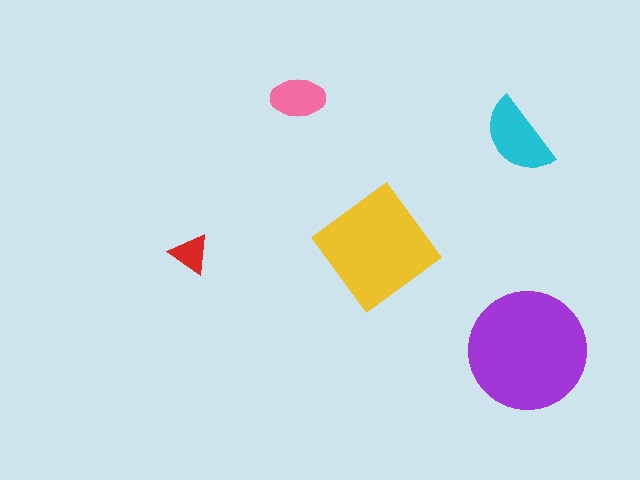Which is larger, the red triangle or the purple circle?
The purple circle.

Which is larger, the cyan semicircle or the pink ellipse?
The cyan semicircle.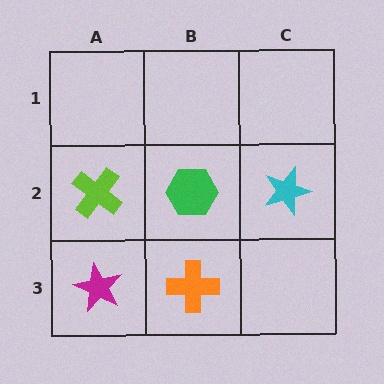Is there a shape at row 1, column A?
No, that cell is empty.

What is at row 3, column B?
An orange cross.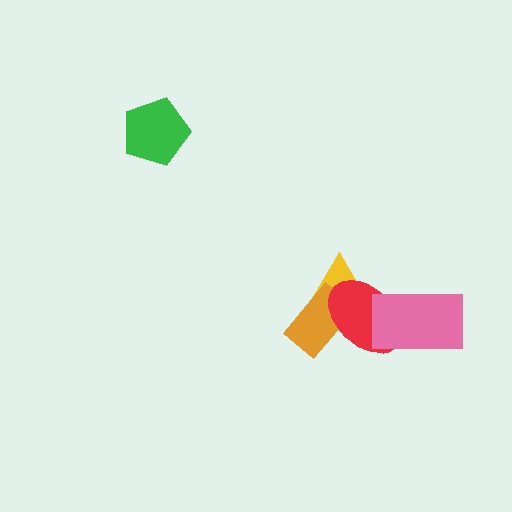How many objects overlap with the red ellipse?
3 objects overlap with the red ellipse.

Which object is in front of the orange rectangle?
The red ellipse is in front of the orange rectangle.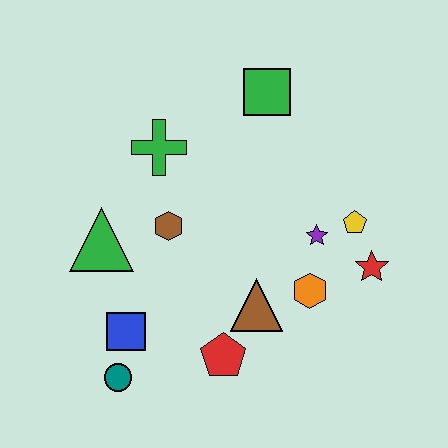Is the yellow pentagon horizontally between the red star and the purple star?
Yes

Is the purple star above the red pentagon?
Yes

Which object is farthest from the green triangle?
The red star is farthest from the green triangle.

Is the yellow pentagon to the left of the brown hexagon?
No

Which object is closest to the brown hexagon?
The green triangle is closest to the brown hexagon.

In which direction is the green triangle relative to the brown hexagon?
The green triangle is to the left of the brown hexagon.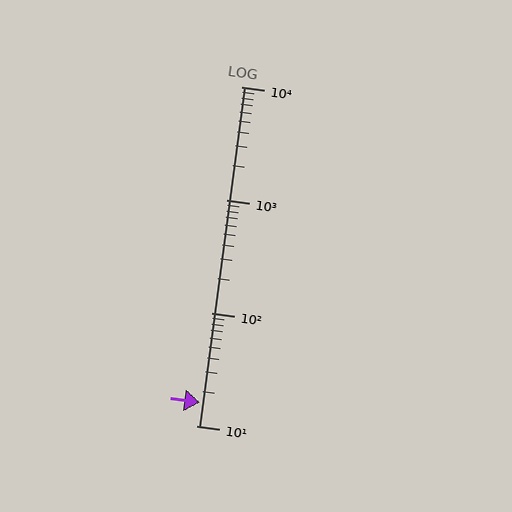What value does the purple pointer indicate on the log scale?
The pointer indicates approximately 16.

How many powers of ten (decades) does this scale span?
The scale spans 3 decades, from 10 to 10000.